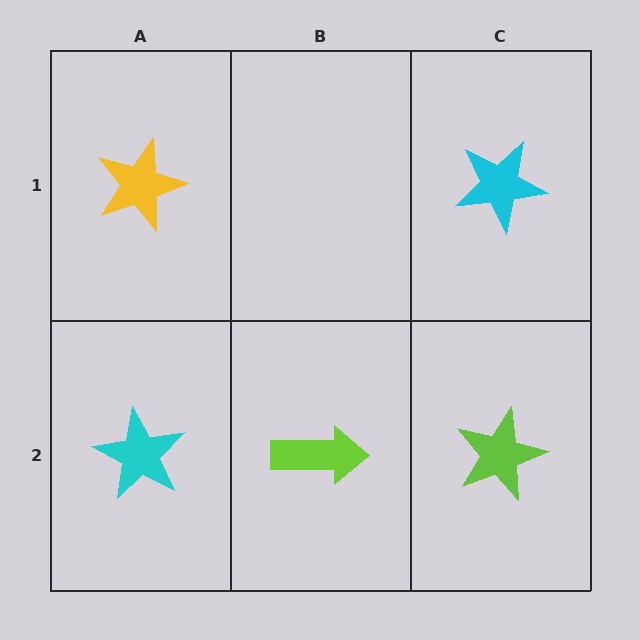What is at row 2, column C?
A lime star.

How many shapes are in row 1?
2 shapes.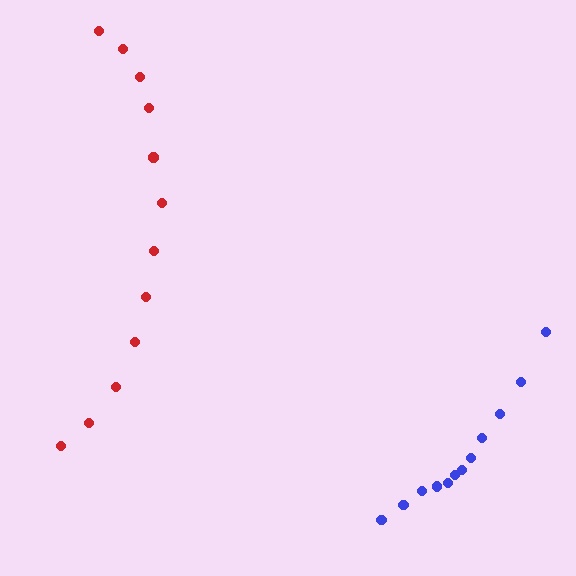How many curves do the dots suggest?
There are 2 distinct paths.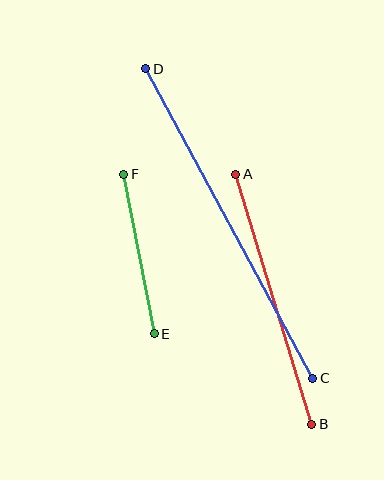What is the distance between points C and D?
The distance is approximately 352 pixels.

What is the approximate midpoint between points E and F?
The midpoint is at approximately (139, 254) pixels.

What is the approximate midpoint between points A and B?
The midpoint is at approximately (274, 299) pixels.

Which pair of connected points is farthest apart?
Points C and D are farthest apart.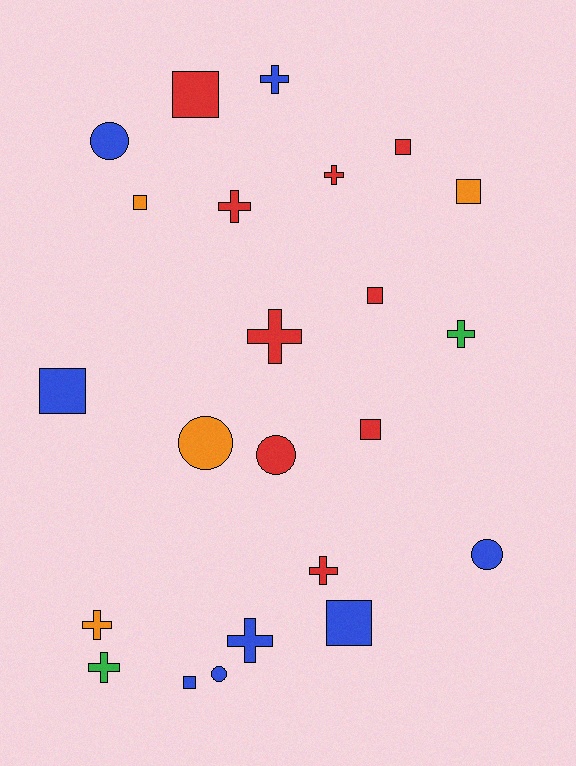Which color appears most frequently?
Red, with 9 objects.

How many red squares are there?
There are 4 red squares.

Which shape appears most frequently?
Cross, with 9 objects.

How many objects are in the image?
There are 23 objects.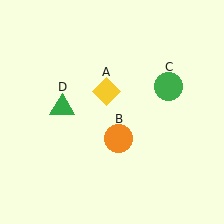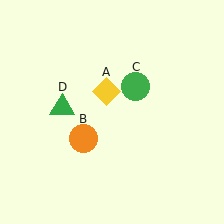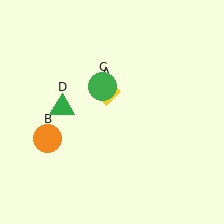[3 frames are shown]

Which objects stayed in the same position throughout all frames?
Yellow diamond (object A) and green triangle (object D) remained stationary.